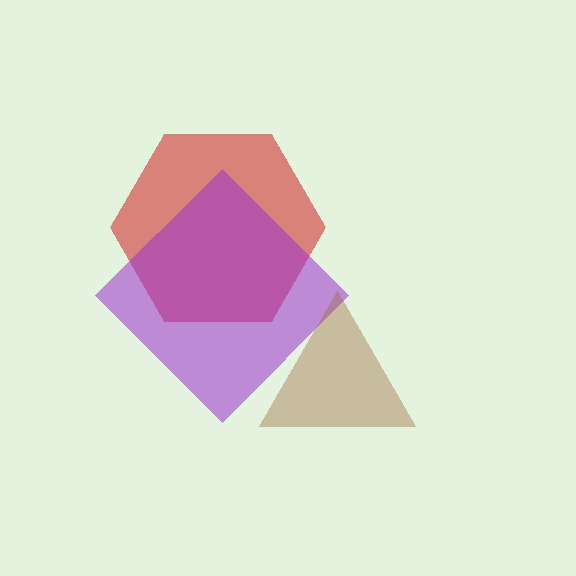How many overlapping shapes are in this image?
There are 3 overlapping shapes in the image.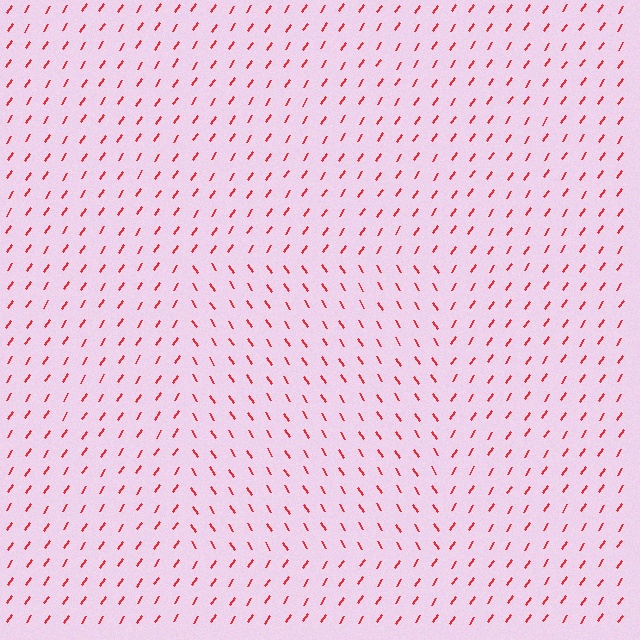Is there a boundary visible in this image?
Yes, there is a texture boundary formed by a change in line orientation.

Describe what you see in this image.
The image is filled with small red line segments. A rectangle region in the image has lines oriented differently from the surrounding lines, creating a visible texture boundary.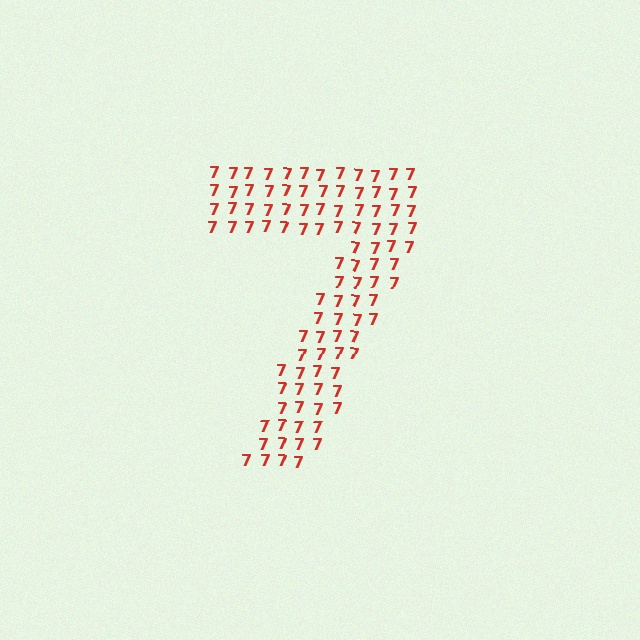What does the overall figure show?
The overall figure shows the digit 7.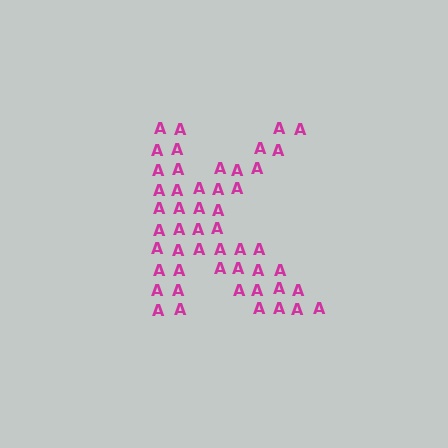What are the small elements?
The small elements are letter A's.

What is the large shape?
The large shape is the letter K.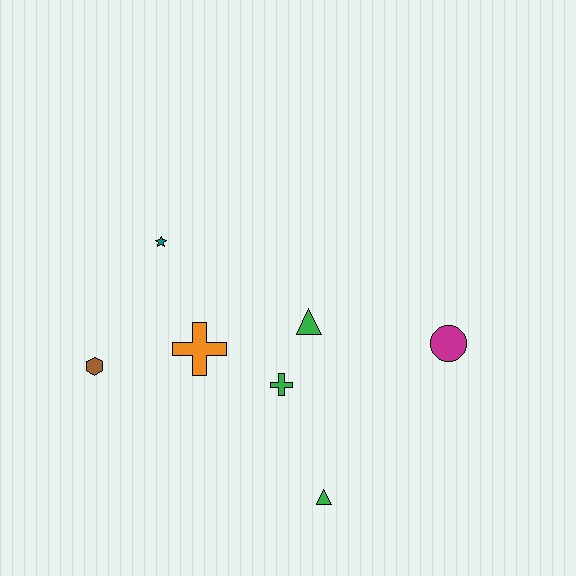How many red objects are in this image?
There are no red objects.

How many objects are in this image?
There are 7 objects.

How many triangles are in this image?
There are 2 triangles.